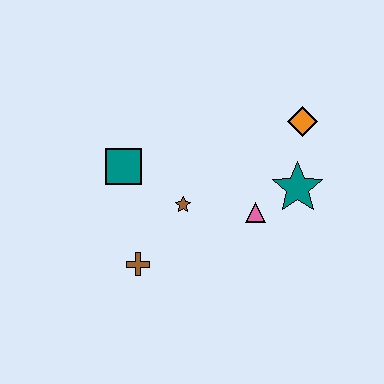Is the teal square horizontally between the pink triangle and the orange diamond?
No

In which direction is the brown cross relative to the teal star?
The brown cross is to the left of the teal star.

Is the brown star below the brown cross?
No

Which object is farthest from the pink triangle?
The teal square is farthest from the pink triangle.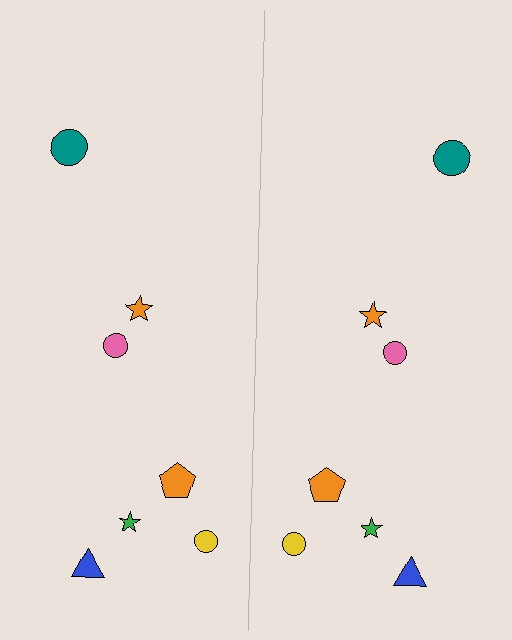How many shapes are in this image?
There are 14 shapes in this image.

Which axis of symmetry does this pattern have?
The pattern has a vertical axis of symmetry running through the center of the image.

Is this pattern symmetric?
Yes, this pattern has bilateral (reflection) symmetry.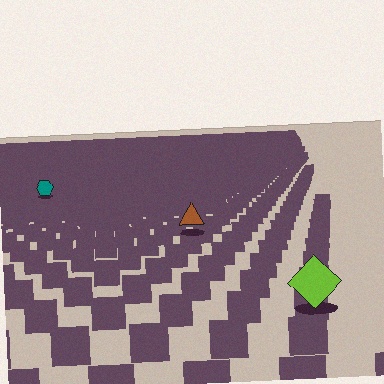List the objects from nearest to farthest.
From nearest to farthest: the lime diamond, the brown triangle, the teal hexagon.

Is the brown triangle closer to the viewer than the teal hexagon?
Yes. The brown triangle is closer — you can tell from the texture gradient: the ground texture is coarser near it.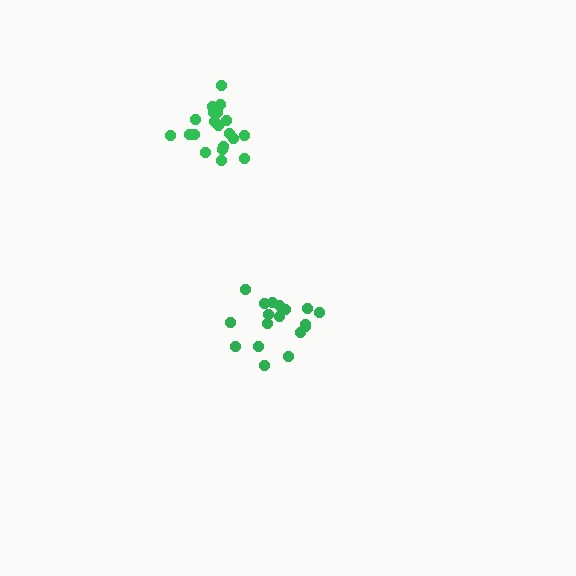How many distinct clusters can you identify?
There are 2 distinct clusters.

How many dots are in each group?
Group 1: 18 dots, Group 2: 20 dots (38 total).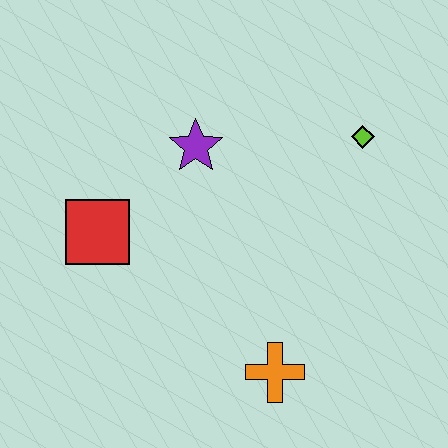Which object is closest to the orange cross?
The red square is closest to the orange cross.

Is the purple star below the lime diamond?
Yes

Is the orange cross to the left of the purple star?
No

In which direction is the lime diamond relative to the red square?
The lime diamond is to the right of the red square.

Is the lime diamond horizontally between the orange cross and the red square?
No